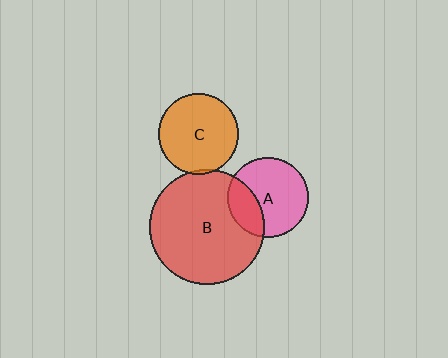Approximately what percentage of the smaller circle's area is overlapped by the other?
Approximately 5%.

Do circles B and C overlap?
Yes.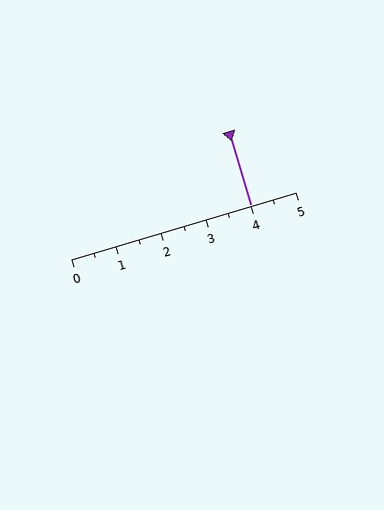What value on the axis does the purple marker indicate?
The marker indicates approximately 4.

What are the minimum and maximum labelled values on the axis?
The axis runs from 0 to 5.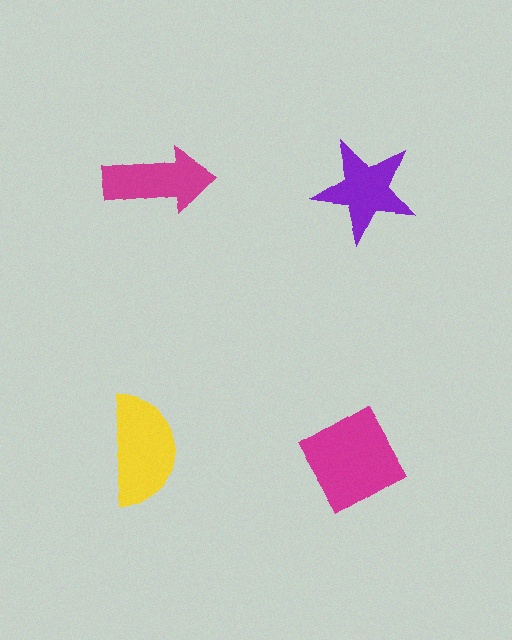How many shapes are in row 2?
2 shapes.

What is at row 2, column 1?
A yellow semicircle.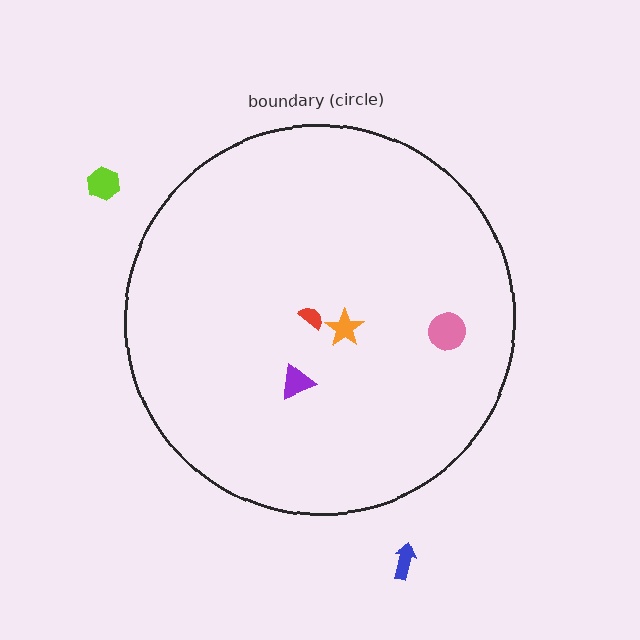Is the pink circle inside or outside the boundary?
Inside.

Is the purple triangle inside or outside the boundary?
Inside.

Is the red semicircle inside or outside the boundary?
Inside.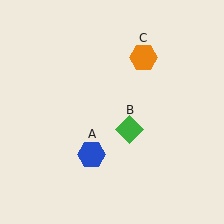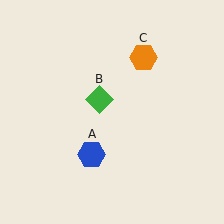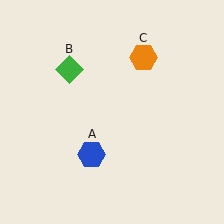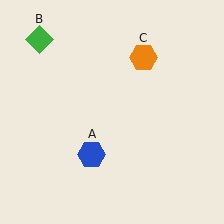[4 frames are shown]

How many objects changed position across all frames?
1 object changed position: green diamond (object B).